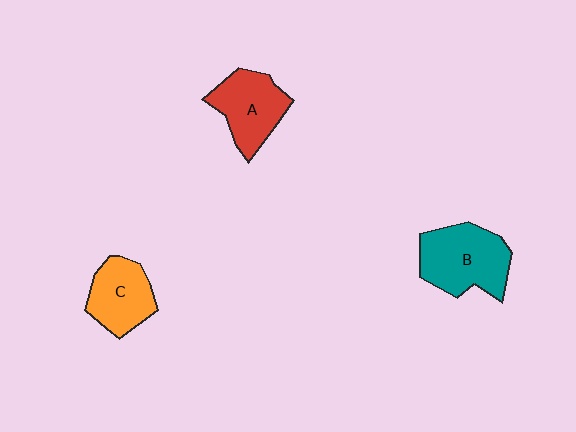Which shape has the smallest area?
Shape C (orange).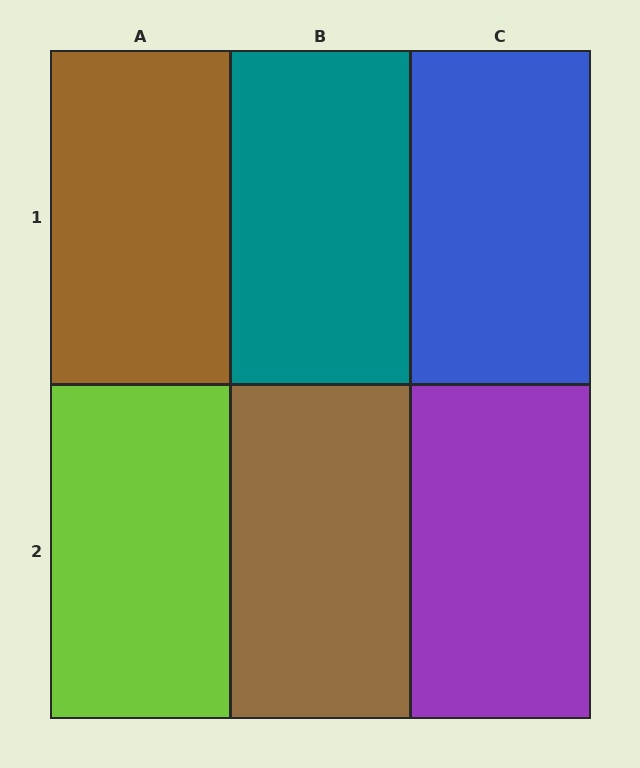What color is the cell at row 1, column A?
Brown.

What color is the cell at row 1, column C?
Blue.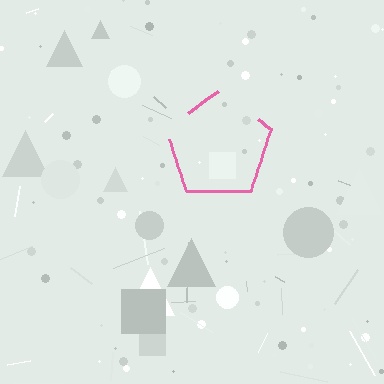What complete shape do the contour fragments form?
The contour fragments form a pentagon.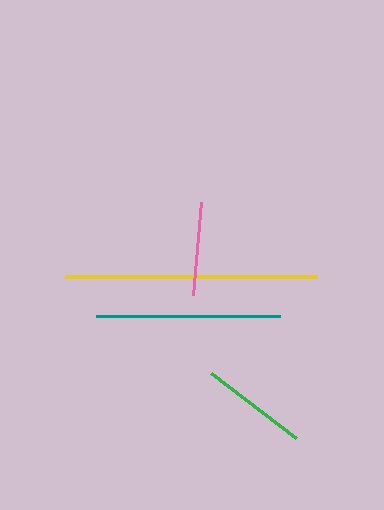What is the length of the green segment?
The green segment is approximately 107 pixels long.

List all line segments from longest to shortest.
From longest to shortest: yellow, teal, green, pink.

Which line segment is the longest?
The yellow line is the longest at approximately 251 pixels.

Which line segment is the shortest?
The pink line is the shortest at approximately 94 pixels.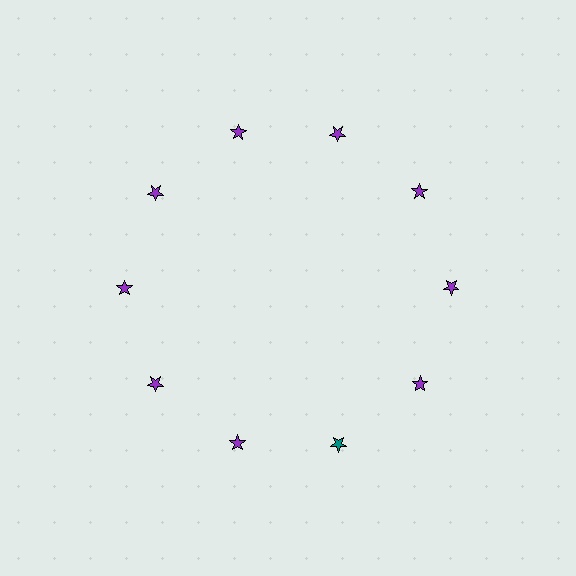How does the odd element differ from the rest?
It has a different color: teal instead of purple.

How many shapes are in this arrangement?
There are 10 shapes arranged in a ring pattern.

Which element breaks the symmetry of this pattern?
The teal star at roughly the 5 o'clock position breaks the symmetry. All other shapes are purple stars.